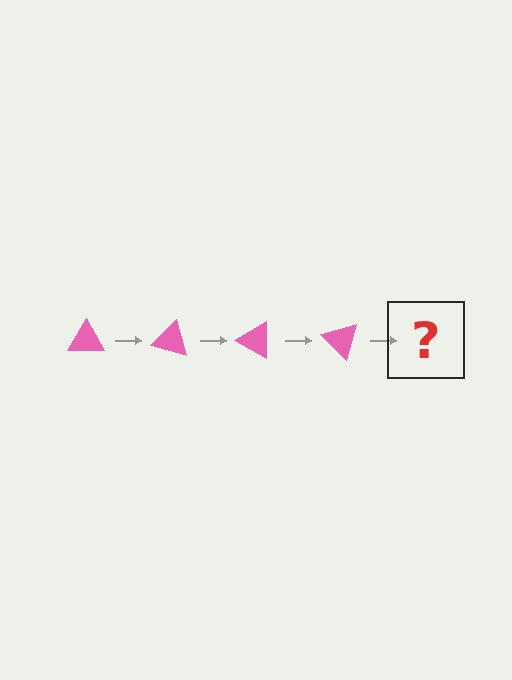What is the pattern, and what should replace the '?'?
The pattern is that the triangle rotates 15 degrees each step. The '?' should be a pink triangle rotated 60 degrees.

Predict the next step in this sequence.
The next step is a pink triangle rotated 60 degrees.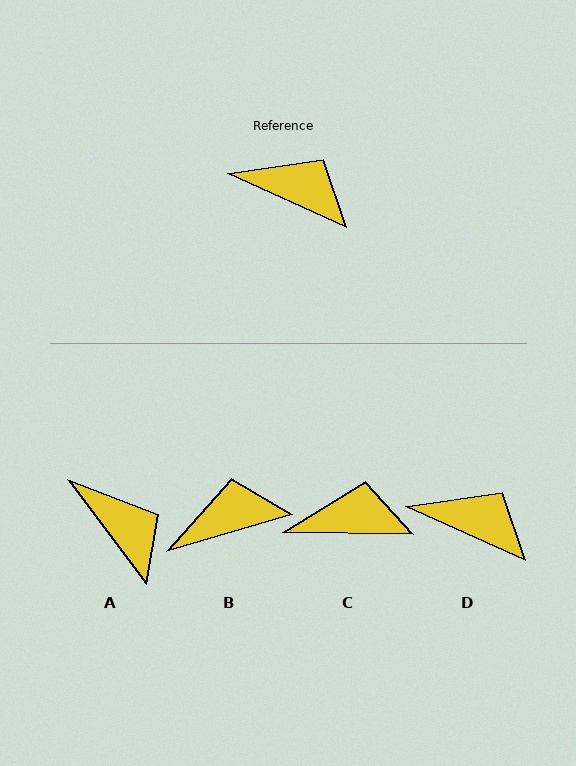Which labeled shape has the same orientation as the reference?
D.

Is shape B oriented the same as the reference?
No, it is off by about 40 degrees.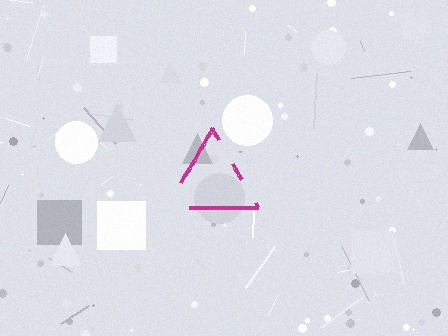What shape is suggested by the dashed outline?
The dashed outline suggests a triangle.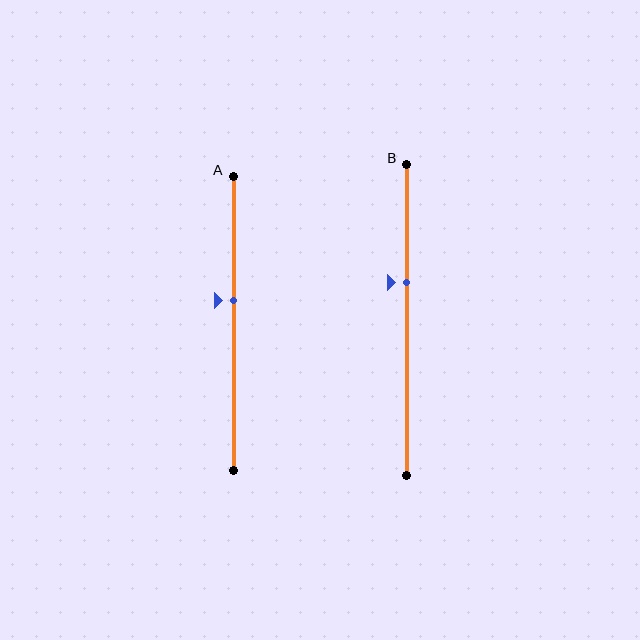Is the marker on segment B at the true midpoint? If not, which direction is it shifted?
No, the marker on segment B is shifted upward by about 12% of the segment length.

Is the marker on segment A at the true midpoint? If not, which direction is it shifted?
No, the marker on segment A is shifted upward by about 8% of the segment length.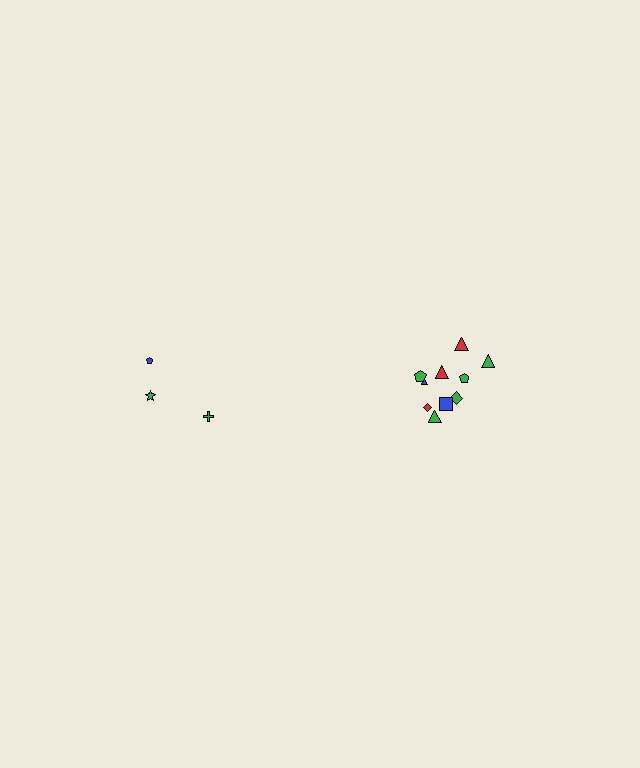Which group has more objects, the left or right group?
The right group.